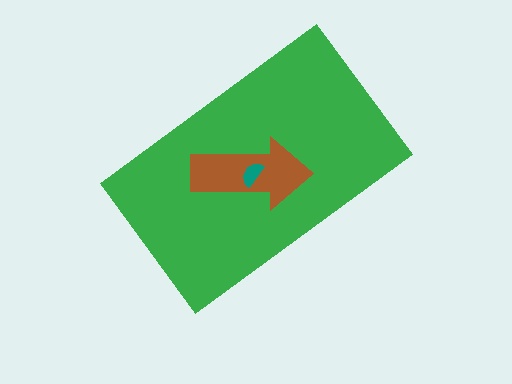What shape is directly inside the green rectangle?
The brown arrow.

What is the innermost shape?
The teal semicircle.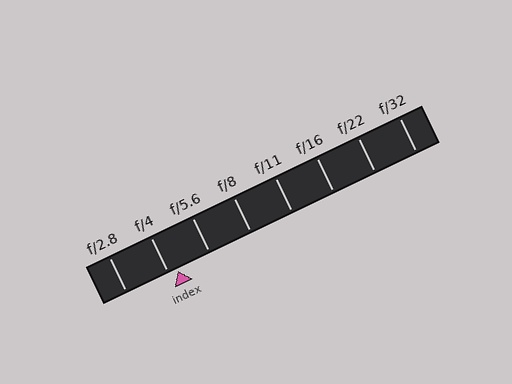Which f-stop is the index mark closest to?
The index mark is closest to f/4.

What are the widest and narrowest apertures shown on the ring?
The widest aperture shown is f/2.8 and the narrowest is f/32.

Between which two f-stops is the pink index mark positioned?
The index mark is between f/4 and f/5.6.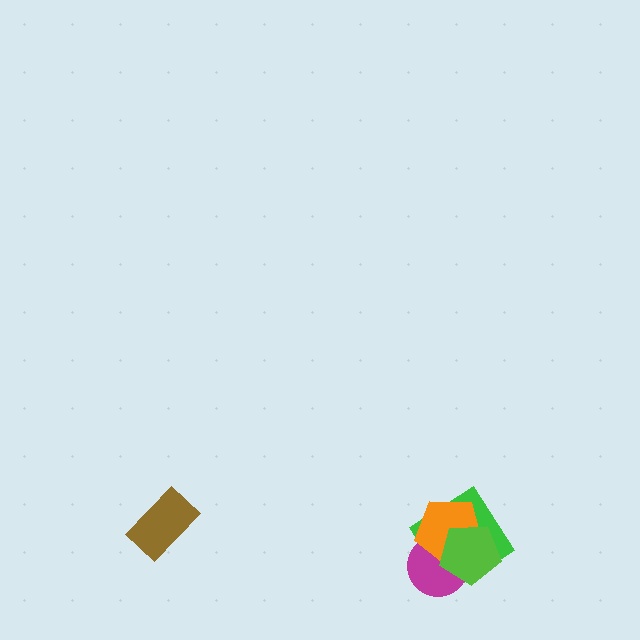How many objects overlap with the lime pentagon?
3 objects overlap with the lime pentagon.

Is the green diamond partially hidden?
Yes, it is partially covered by another shape.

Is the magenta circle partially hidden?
Yes, it is partially covered by another shape.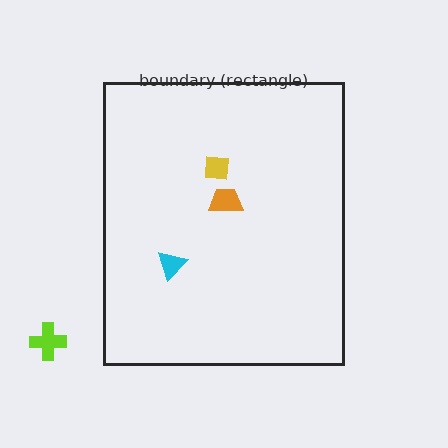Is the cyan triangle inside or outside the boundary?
Inside.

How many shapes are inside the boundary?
3 inside, 1 outside.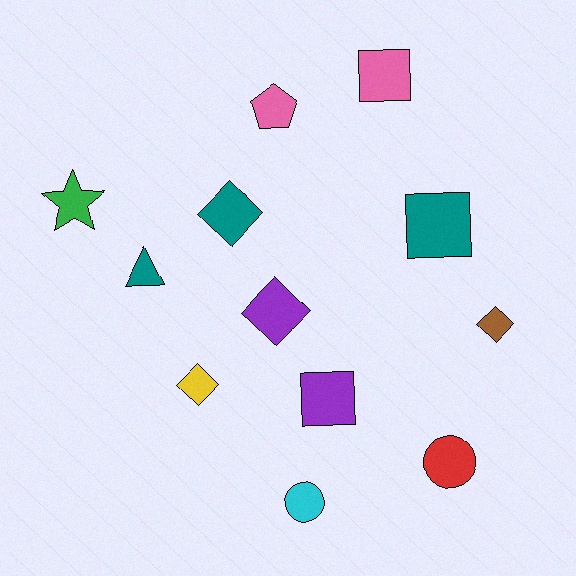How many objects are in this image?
There are 12 objects.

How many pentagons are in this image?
There is 1 pentagon.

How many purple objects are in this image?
There are 2 purple objects.